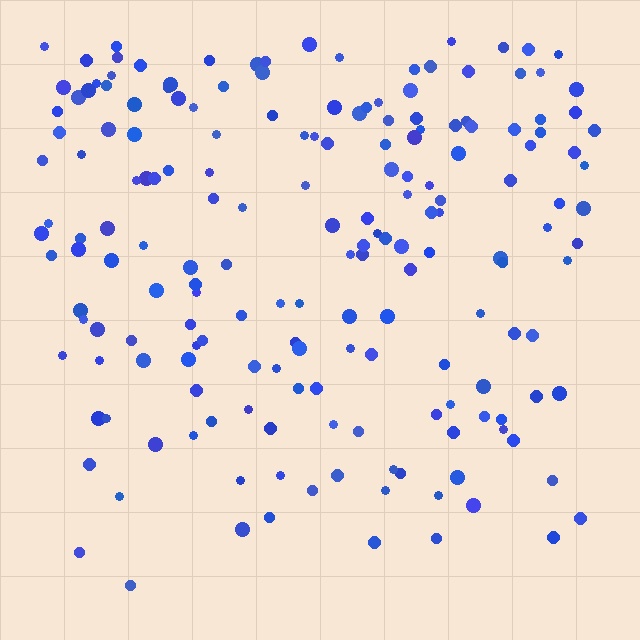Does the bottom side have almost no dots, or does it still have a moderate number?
Still a moderate number, just noticeably fewer than the top.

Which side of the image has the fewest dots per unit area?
The bottom.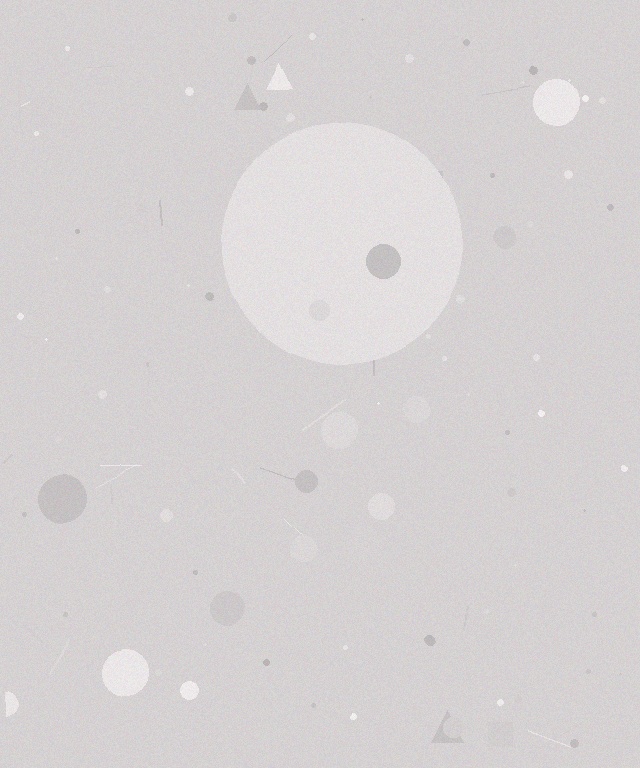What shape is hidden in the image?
A circle is hidden in the image.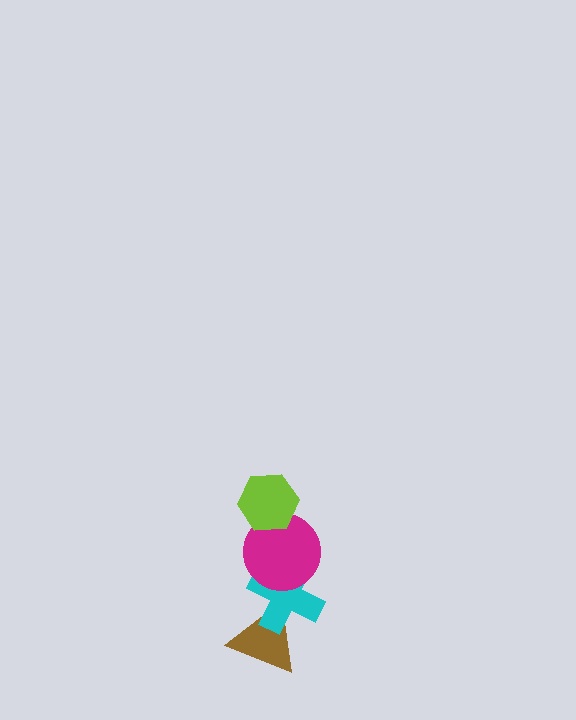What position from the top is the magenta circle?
The magenta circle is 2nd from the top.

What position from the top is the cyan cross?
The cyan cross is 3rd from the top.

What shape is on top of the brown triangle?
The cyan cross is on top of the brown triangle.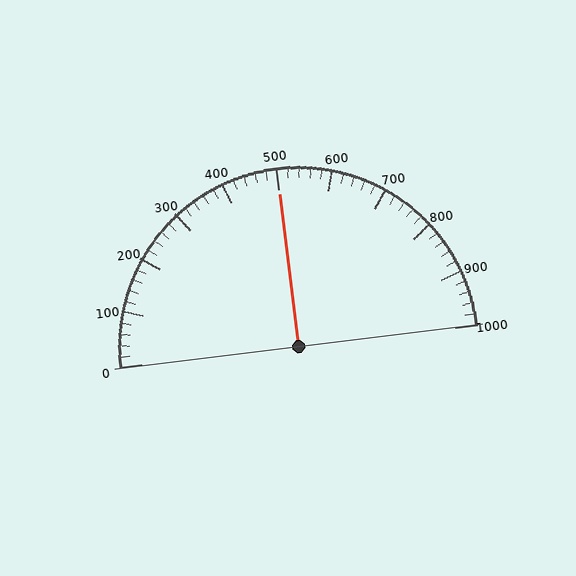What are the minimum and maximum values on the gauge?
The gauge ranges from 0 to 1000.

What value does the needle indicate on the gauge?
The needle indicates approximately 500.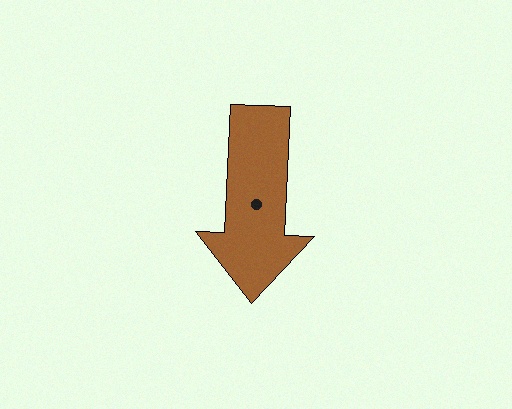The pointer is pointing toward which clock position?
Roughly 6 o'clock.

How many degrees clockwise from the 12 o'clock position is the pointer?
Approximately 183 degrees.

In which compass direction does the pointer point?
South.